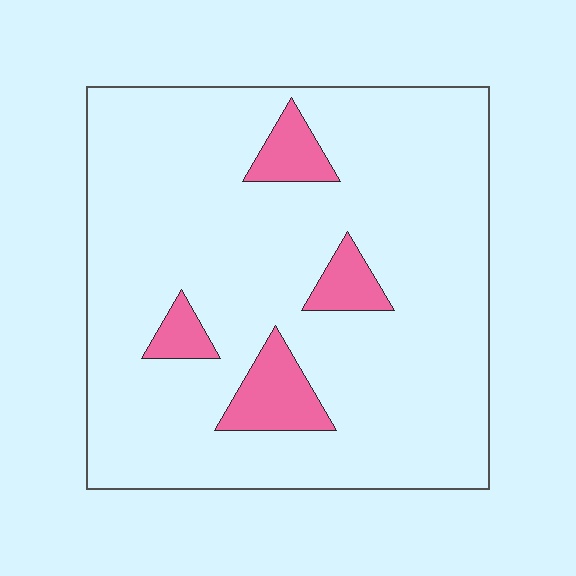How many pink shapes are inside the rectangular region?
4.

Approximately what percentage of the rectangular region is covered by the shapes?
Approximately 10%.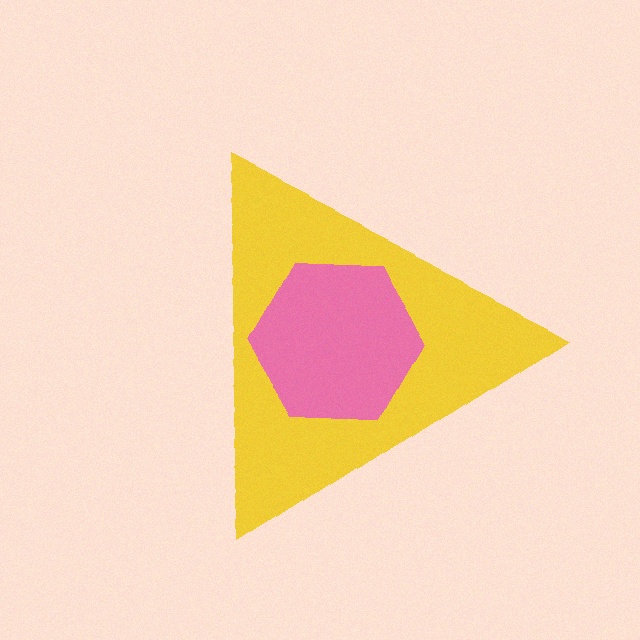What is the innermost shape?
The pink hexagon.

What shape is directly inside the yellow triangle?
The pink hexagon.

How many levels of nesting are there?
2.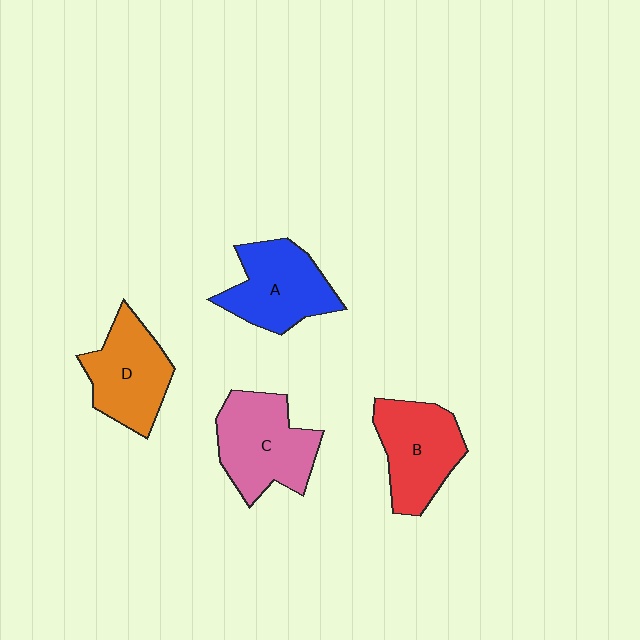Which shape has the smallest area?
Shape D (orange).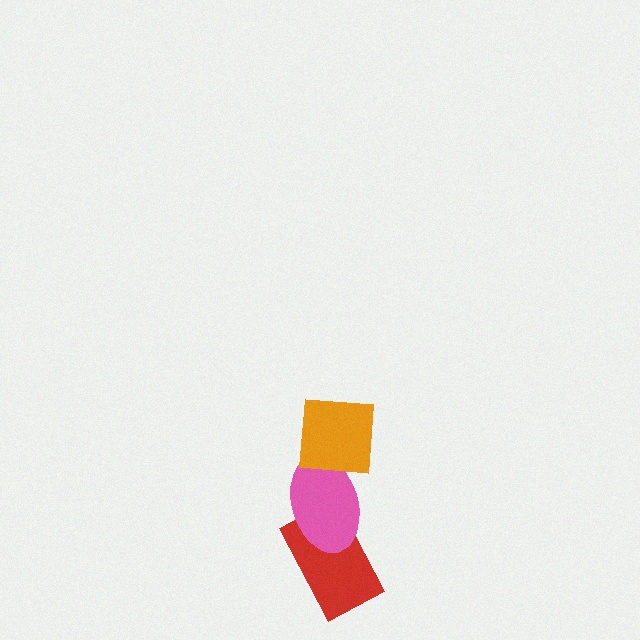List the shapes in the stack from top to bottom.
From top to bottom: the orange square, the pink ellipse, the red rectangle.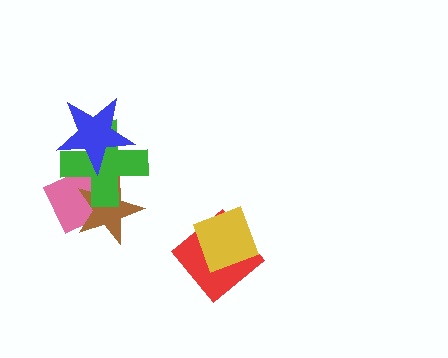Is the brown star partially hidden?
Yes, it is partially covered by another shape.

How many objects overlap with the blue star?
1 object overlaps with the blue star.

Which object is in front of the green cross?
The blue star is in front of the green cross.